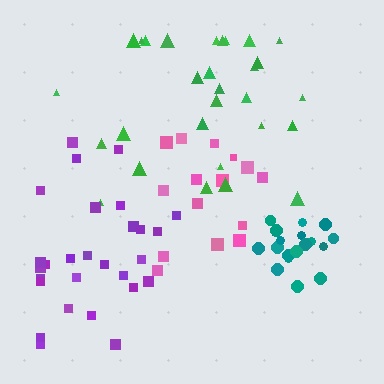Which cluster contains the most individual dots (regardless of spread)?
Green (29).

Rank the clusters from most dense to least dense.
teal, pink, green, purple.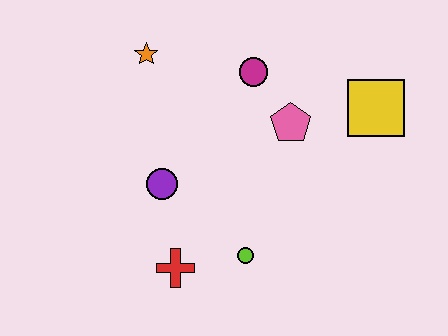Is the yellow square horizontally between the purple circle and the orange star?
No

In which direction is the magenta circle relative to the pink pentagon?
The magenta circle is above the pink pentagon.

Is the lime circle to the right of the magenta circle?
No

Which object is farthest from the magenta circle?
The red cross is farthest from the magenta circle.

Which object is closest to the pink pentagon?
The magenta circle is closest to the pink pentagon.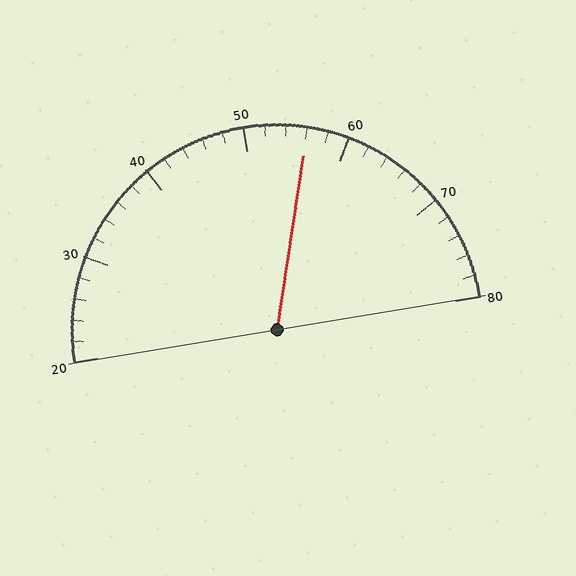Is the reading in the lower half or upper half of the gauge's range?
The reading is in the upper half of the range (20 to 80).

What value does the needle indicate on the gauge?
The needle indicates approximately 56.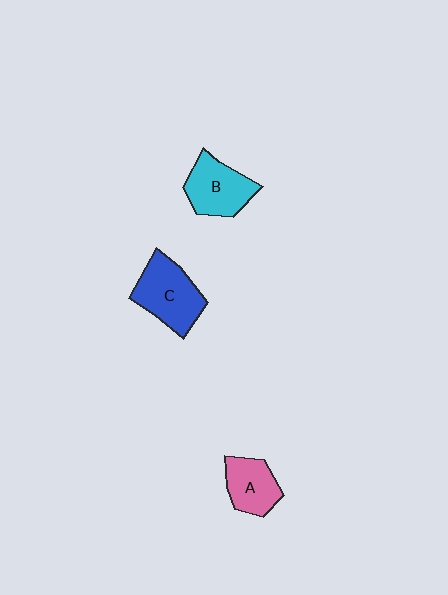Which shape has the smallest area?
Shape A (pink).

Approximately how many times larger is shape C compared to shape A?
Approximately 1.4 times.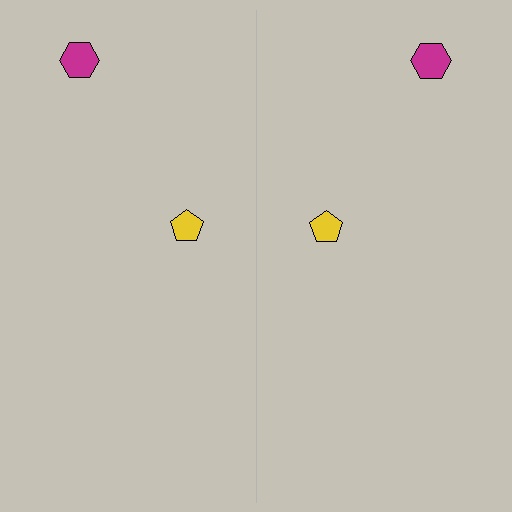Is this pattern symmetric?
Yes, this pattern has bilateral (reflection) symmetry.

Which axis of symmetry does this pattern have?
The pattern has a vertical axis of symmetry running through the center of the image.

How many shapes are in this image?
There are 4 shapes in this image.